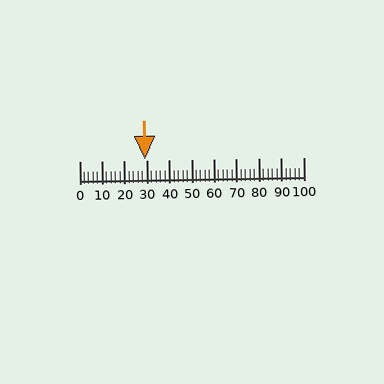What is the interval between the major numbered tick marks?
The major tick marks are spaced 10 units apart.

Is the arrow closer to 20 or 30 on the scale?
The arrow is closer to 30.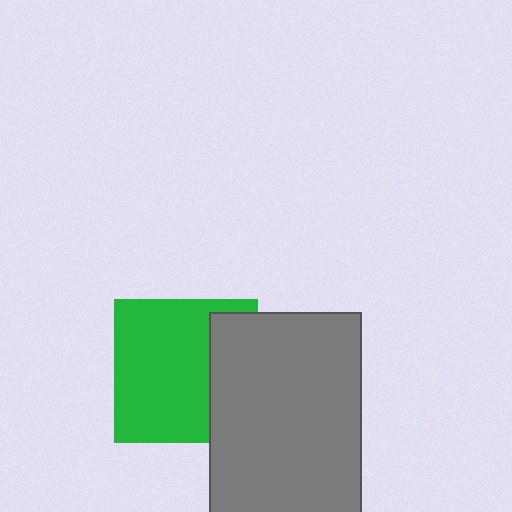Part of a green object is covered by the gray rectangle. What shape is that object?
It is a square.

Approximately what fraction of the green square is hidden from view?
Roughly 31% of the green square is hidden behind the gray rectangle.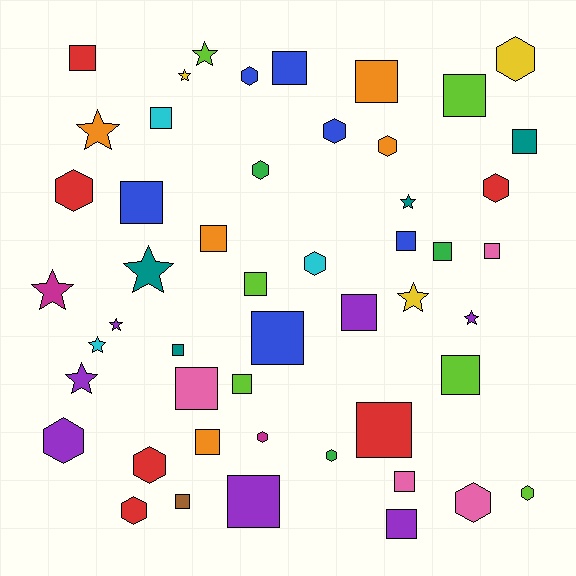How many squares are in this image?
There are 24 squares.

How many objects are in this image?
There are 50 objects.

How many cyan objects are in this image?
There are 3 cyan objects.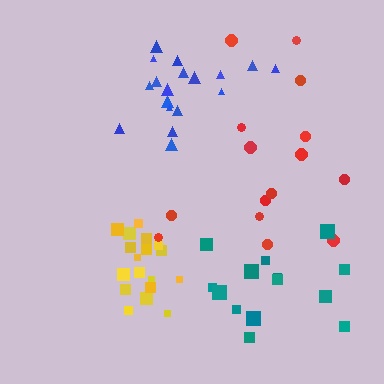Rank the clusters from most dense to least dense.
yellow, blue, teal, red.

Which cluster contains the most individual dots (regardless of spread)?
Yellow (18).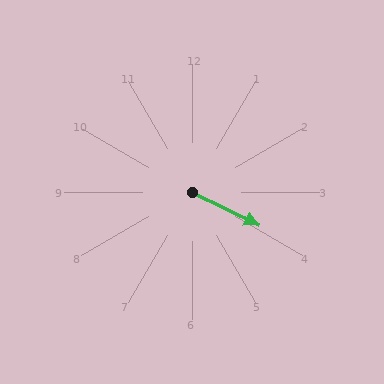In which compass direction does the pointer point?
Southeast.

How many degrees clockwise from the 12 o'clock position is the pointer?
Approximately 116 degrees.